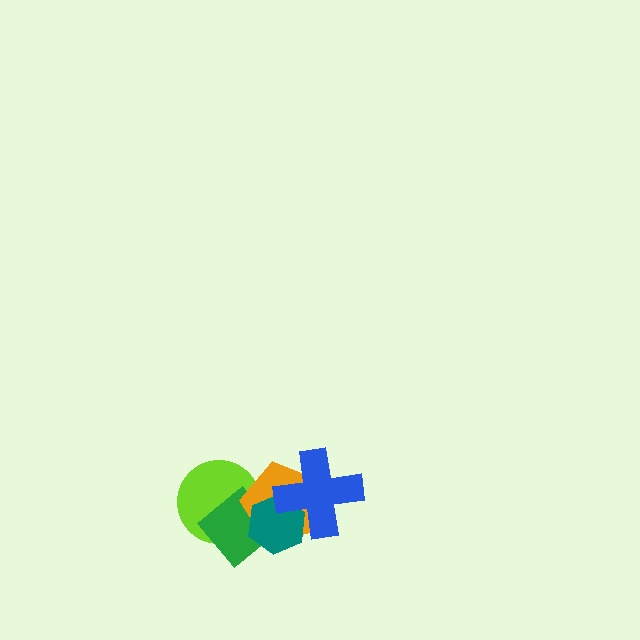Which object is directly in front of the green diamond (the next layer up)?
The orange pentagon is directly in front of the green diamond.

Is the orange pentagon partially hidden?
Yes, it is partially covered by another shape.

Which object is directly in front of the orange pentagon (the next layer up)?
The teal hexagon is directly in front of the orange pentagon.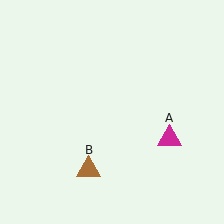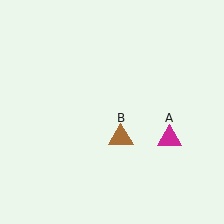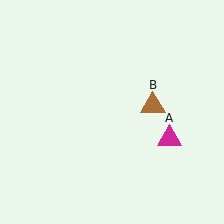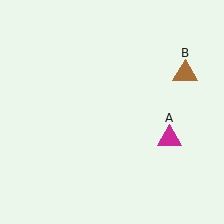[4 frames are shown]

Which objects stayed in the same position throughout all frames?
Magenta triangle (object A) remained stationary.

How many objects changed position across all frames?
1 object changed position: brown triangle (object B).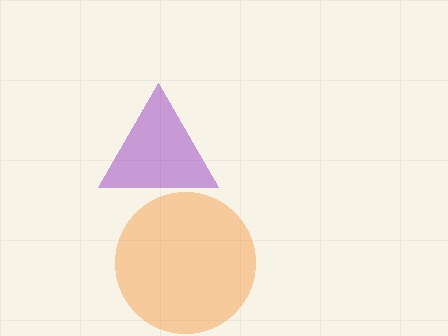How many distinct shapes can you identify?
There are 2 distinct shapes: a purple triangle, an orange circle.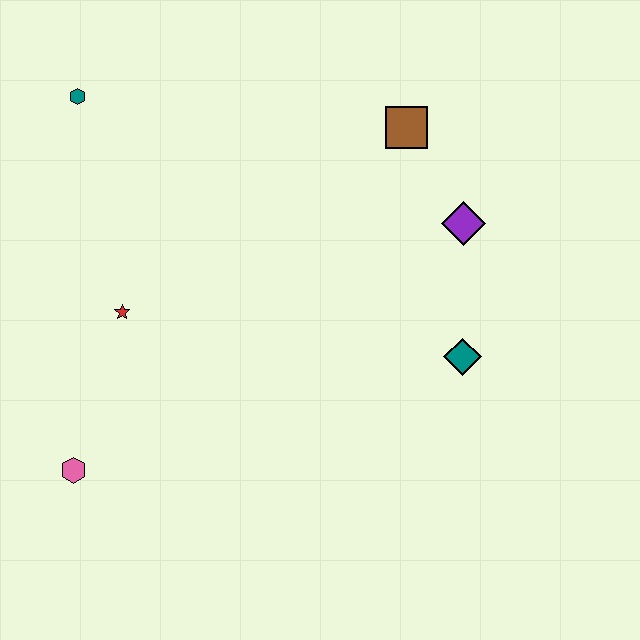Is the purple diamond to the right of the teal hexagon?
Yes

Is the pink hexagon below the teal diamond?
Yes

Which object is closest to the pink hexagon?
The red star is closest to the pink hexagon.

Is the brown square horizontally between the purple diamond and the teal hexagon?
Yes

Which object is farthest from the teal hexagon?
The teal diamond is farthest from the teal hexagon.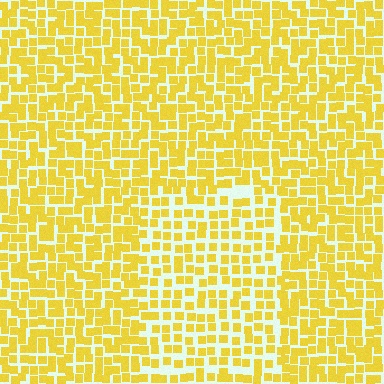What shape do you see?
I see a rectangle.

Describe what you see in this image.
The image contains small yellow elements arranged at two different densities. A rectangle-shaped region is visible where the elements are less densely packed than the surrounding area.